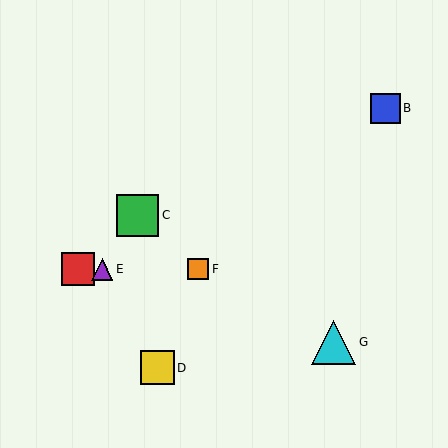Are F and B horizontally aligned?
No, F is at y≈269 and B is at y≈108.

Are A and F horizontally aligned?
Yes, both are at y≈269.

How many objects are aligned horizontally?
3 objects (A, E, F) are aligned horizontally.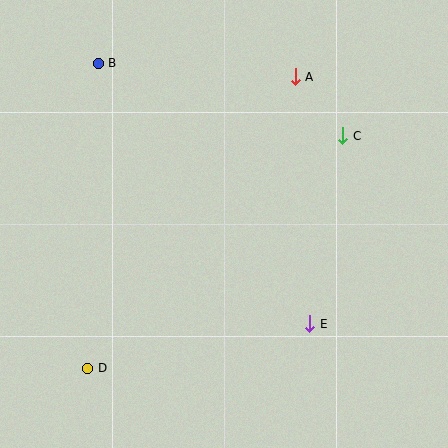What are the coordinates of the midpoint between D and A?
The midpoint between D and A is at (192, 223).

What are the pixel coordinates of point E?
Point E is at (310, 324).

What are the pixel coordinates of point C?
Point C is at (343, 136).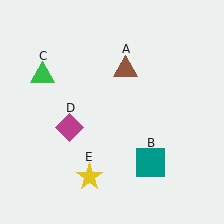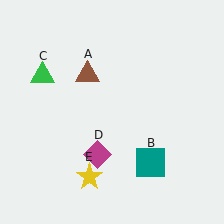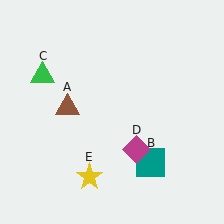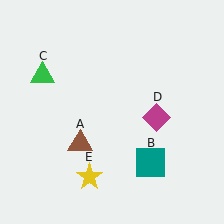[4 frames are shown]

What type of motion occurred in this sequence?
The brown triangle (object A), magenta diamond (object D) rotated counterclockwise around the center of the scene.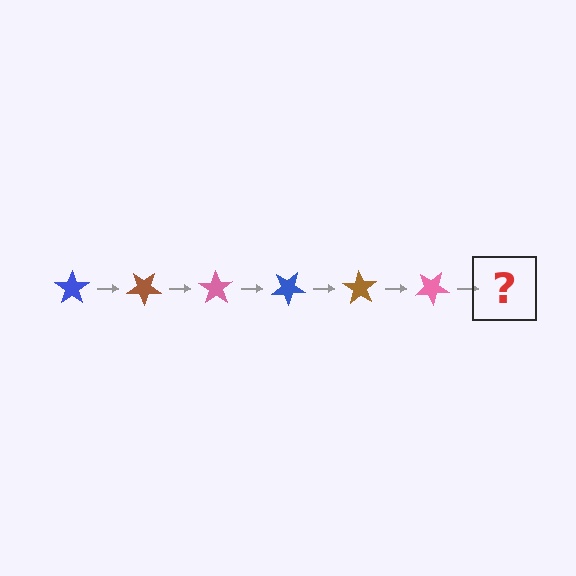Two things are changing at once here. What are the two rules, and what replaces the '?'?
The two rules are that it rotates 35 degrees each step and the color cycles through blue, brown, and pink. The '?' should be a blue star, rotated 210 degrees from the start.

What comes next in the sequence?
The next element should be a blue star, rotated 210 degrees from the start.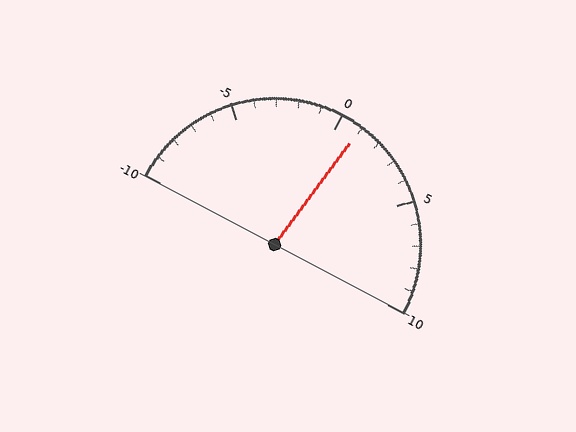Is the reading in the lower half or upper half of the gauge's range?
The reading is in the upper half of the range (-10 to 10).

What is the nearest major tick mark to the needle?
The nearest major tick mark is 0.